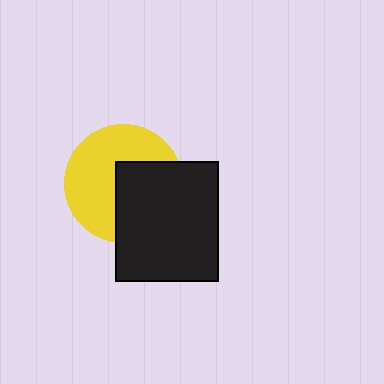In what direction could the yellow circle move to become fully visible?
The yellow circle could move toward the upper-left. That would shift it out from behind the black rectangle entirely.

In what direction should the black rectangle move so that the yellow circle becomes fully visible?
The black rectangle should move toward the lower-right. That is the shortest direction to clear the overlap and leave the yellow circle fully visible.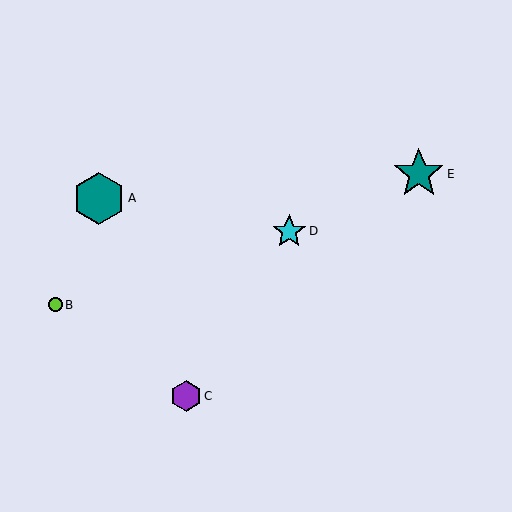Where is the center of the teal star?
The center of the teal star is at (419, 174).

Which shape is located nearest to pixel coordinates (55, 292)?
The lime circle (labeled B) at (55, 305) is nearest to that location.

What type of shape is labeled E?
Shape E is a teal star.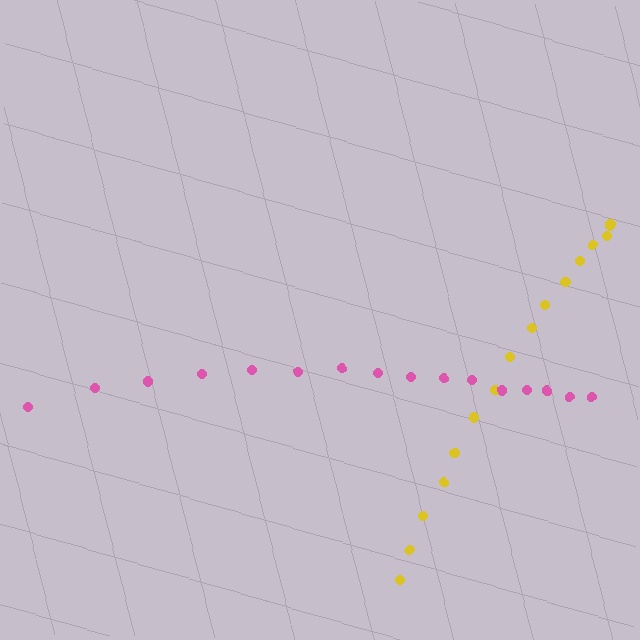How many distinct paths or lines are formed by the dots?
There are 2 distinct paths.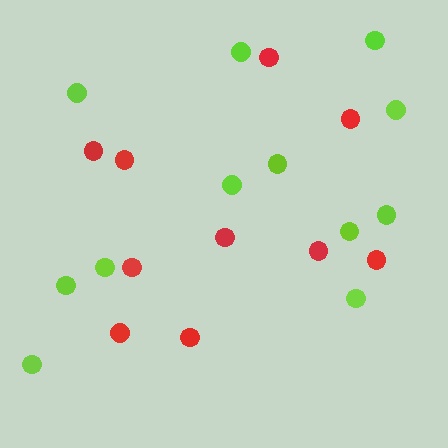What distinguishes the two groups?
There are 2 groups: one group of red circles (10) and one group of lime circles (12).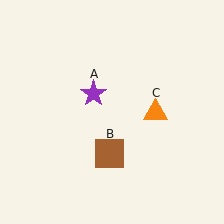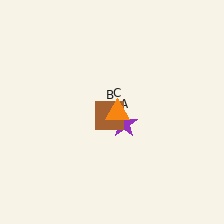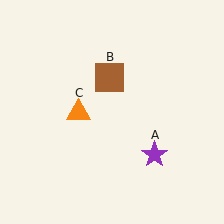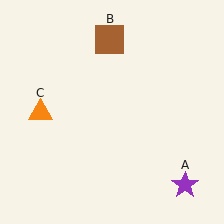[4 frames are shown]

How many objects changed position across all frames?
3 objects changed position: purple star (object A), brown square (object B), orange triangle (object C).